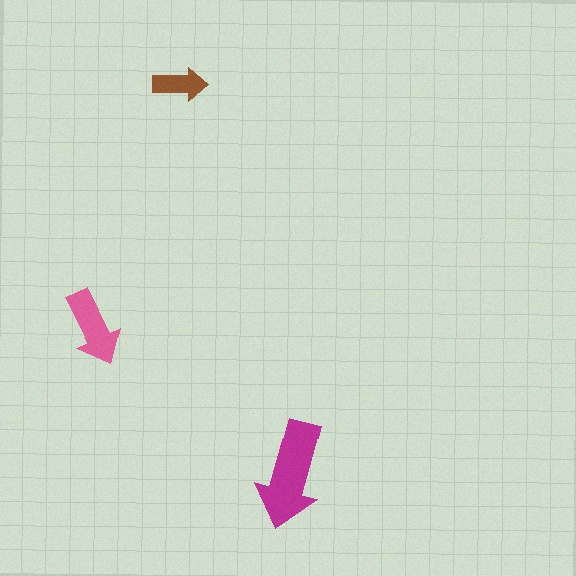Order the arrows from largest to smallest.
the magenta one, the pink one, the brown one.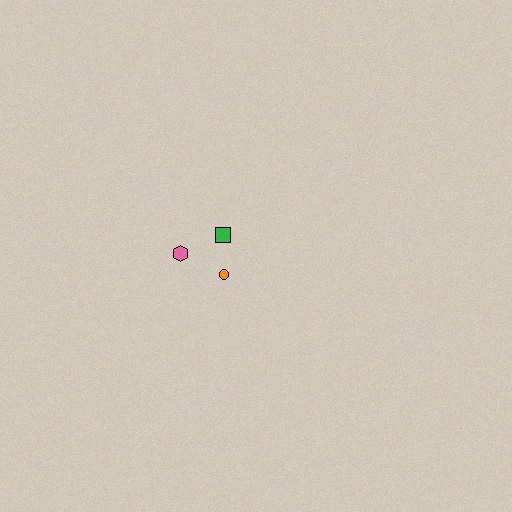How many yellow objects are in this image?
There are no yellow objects.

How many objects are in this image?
There are 3 objects.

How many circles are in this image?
There is 1 circle.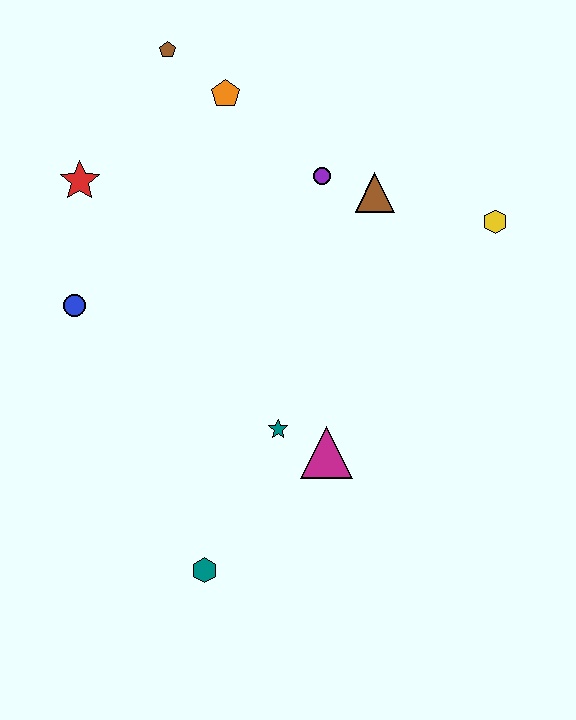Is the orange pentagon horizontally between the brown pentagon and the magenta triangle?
Yes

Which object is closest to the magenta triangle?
The teal star is closest to the magenta triangle.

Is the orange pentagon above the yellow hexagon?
Yes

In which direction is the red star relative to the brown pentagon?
The red star is below the brown pentagon.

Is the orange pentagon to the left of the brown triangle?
Yes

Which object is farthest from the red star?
The yellow hexagon is farthest from the red star.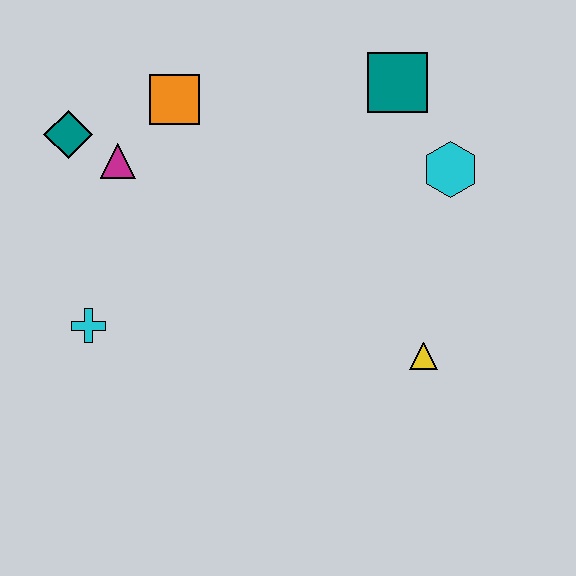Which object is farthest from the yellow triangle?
The teal diamond is farthest from the yellow triangle.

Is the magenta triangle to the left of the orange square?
Yes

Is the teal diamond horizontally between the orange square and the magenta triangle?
No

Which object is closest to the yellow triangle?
The cyan hexagon is closest to the yellow triangle.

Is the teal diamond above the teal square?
No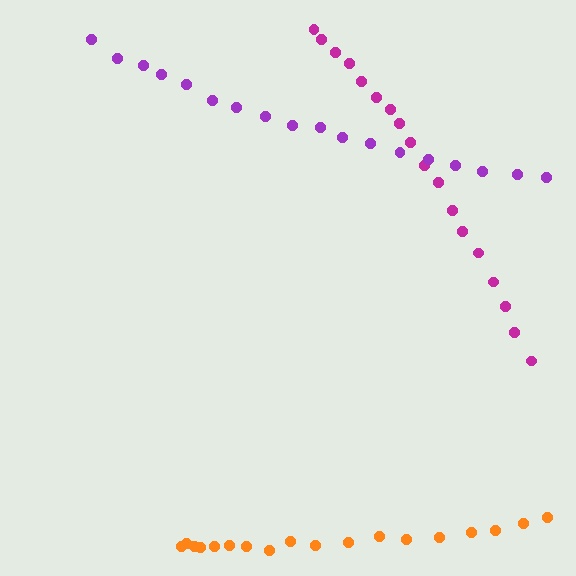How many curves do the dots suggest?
There are 3 distinct paths.